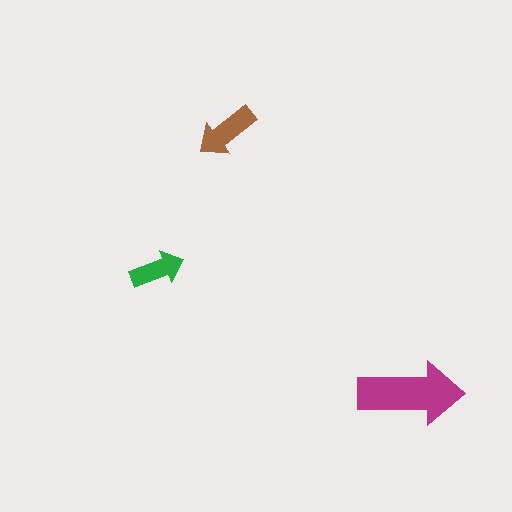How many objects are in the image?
There are 3 objects in the image.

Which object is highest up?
The brown arrow is topmost.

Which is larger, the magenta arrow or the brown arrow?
The magenta one.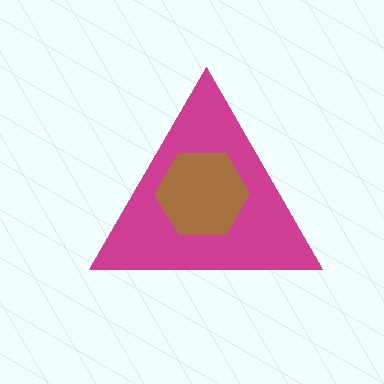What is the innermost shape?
The brown hexagon.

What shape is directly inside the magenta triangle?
The brown hexagon.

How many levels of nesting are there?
2.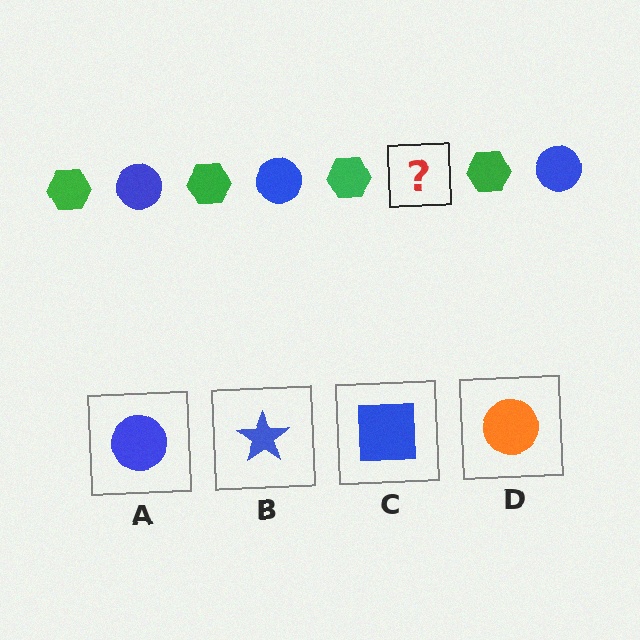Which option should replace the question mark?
Option A.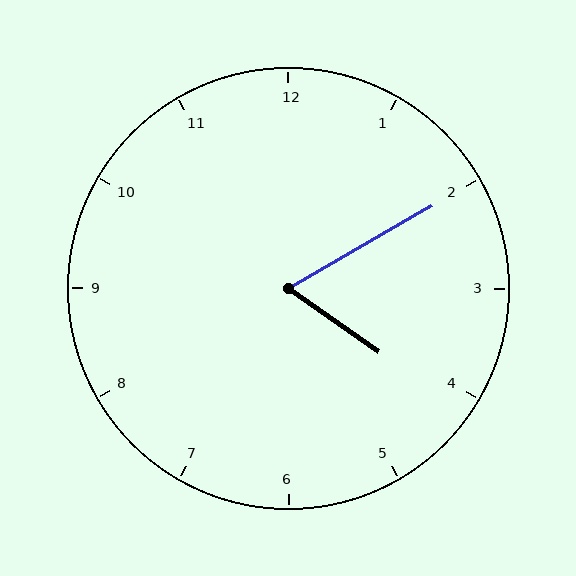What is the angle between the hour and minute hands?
Approximately 65 degrees.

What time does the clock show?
4:10.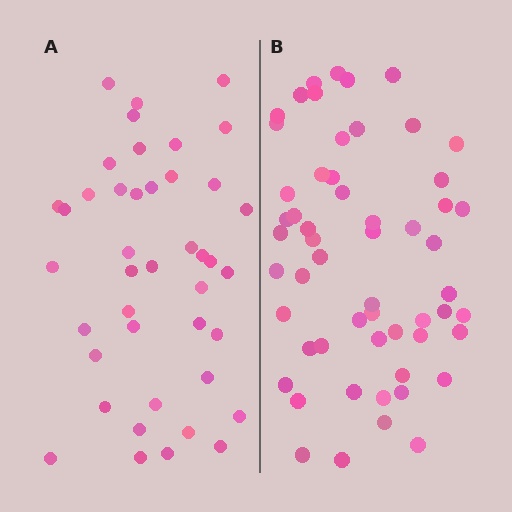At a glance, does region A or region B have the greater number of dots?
Region B (the right region) has more dots.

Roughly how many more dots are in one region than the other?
Region B has approximately 15 more dots than region A.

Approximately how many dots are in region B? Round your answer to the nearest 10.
About 60 dots. (The exact count is 56, which rounds to 60.)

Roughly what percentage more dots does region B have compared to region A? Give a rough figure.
About 35% more.